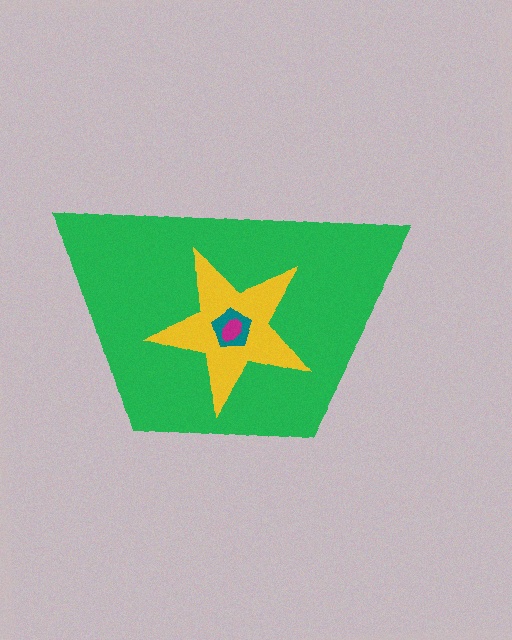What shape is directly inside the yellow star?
The teal pentagon.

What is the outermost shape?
The green trapezoid.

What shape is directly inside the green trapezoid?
The yellow star.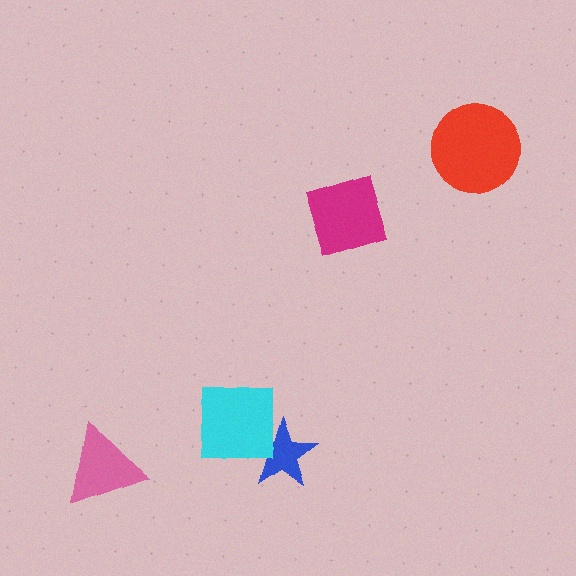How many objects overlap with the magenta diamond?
0 objects overlap with the magenta diamond.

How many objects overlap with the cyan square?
1 object overlaps with the cyan square.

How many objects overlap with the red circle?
0 objects overlap with the red circle.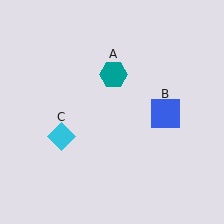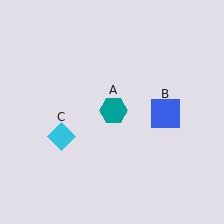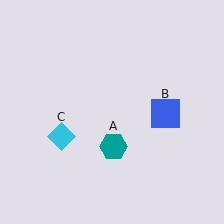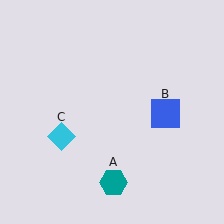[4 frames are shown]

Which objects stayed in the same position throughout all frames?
Blue square (object B) and cyan diamond (object C) remained stationary.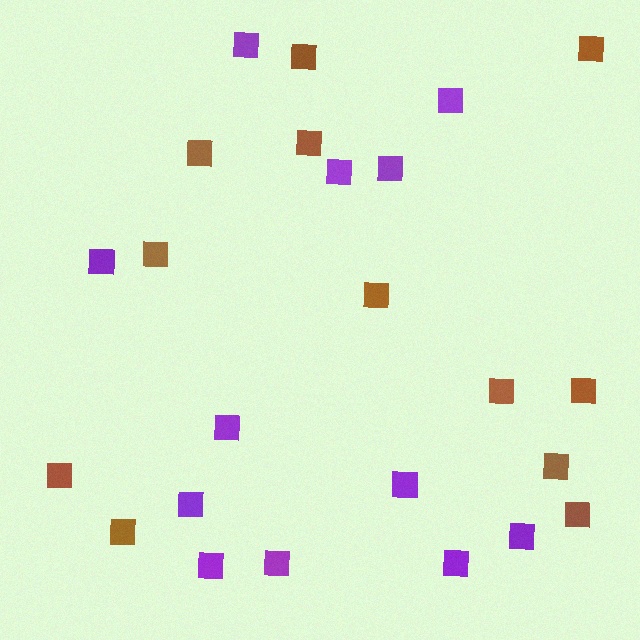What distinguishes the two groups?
There are 2 groups: one group of purple squares (12) and one group of brown squares (12).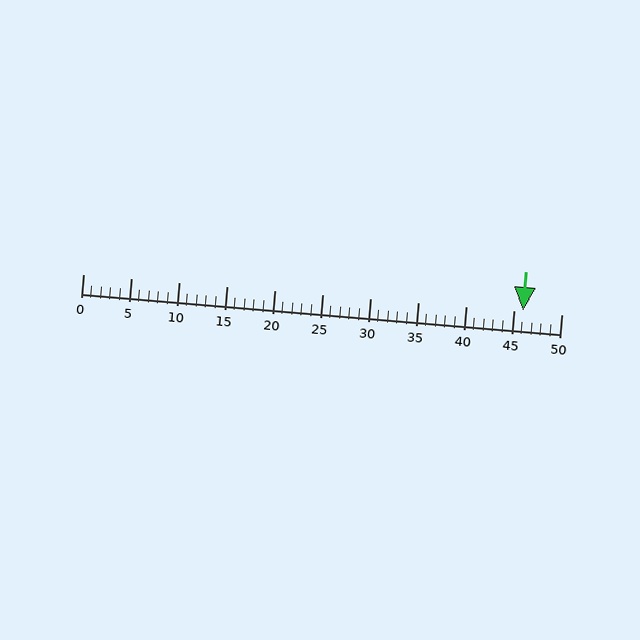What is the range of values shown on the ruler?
The ruler shows values from 0 to 50.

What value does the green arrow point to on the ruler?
The green arrow points to approximately 46.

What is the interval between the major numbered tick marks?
The major tick marks are spaced 5 units apart.